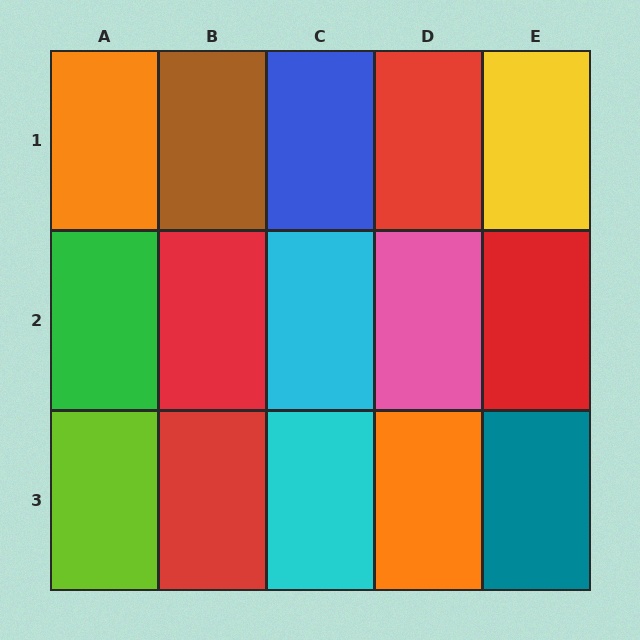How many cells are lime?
1 cell is lime.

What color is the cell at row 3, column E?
Teal.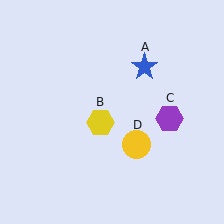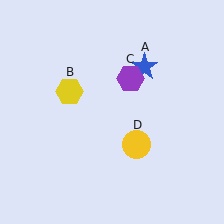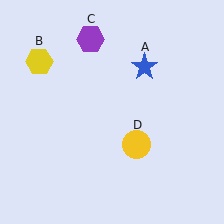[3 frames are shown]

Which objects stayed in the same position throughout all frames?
Blue star (object A) and yellow circle (object D) remained stationary.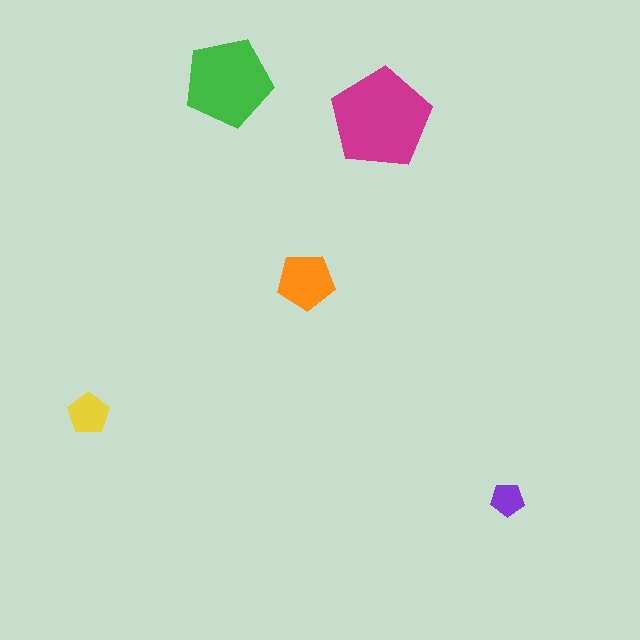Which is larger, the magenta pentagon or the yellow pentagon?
The magenta one.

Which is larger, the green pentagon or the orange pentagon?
The green one.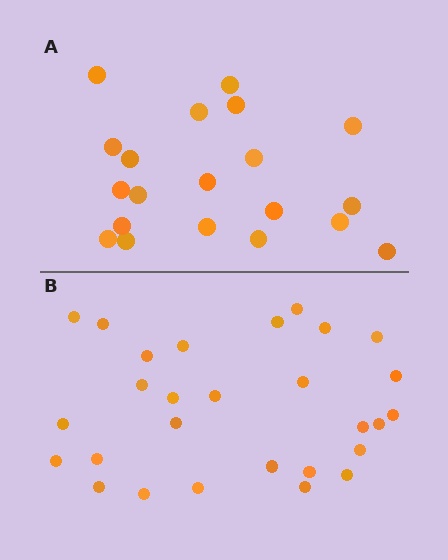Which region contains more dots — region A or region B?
Region B (the bottom region) has more dots.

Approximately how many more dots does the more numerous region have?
Region B has roughly 8 or so more dots than region A.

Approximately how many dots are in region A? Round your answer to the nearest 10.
About 20 dots.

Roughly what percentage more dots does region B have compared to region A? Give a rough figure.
About 40% more.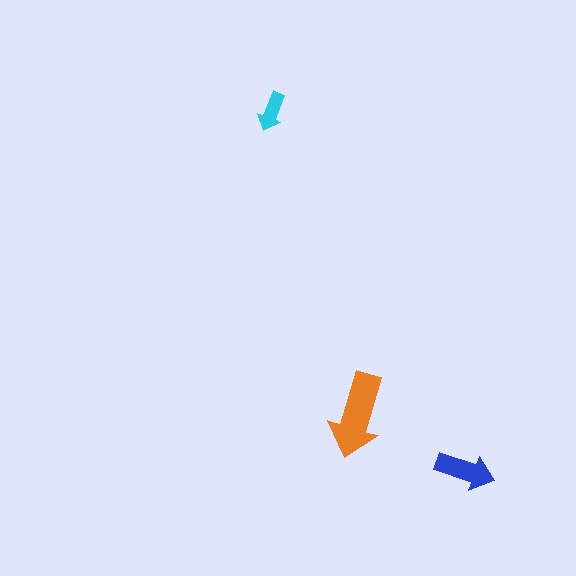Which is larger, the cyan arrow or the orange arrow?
The orange one.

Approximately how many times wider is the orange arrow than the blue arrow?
About 1.5 times wider.